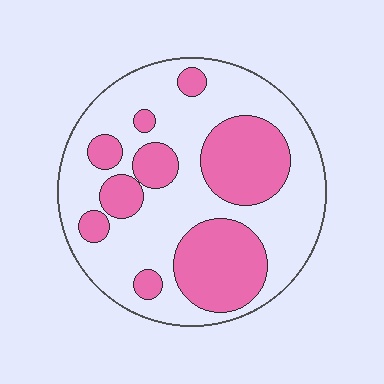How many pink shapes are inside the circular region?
9.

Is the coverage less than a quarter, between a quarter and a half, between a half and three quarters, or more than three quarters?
Between a quarter and a half.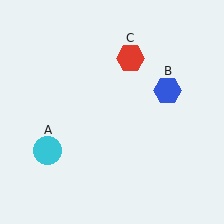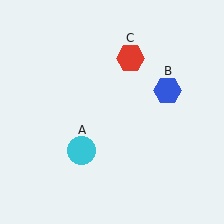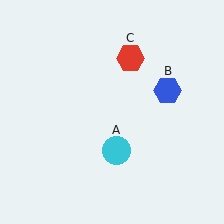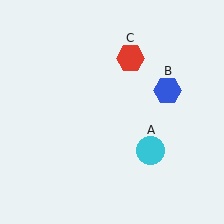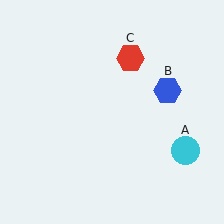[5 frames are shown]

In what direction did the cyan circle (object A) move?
The cyan circle (object A) moved right.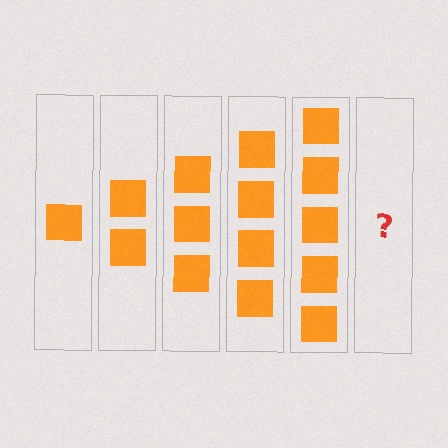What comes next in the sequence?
The next element should be 6 squares.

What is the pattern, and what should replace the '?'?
The pattern is that each step adds one more square. The '?' should be 6 squares.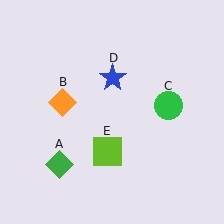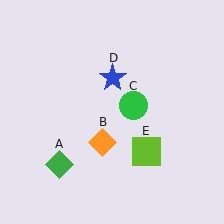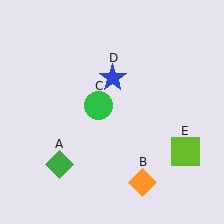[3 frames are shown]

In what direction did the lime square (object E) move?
The lime square (object E) moved right.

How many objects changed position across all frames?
3 objects changed position: orange diamond (object B), green circle (object C), lime square (object E).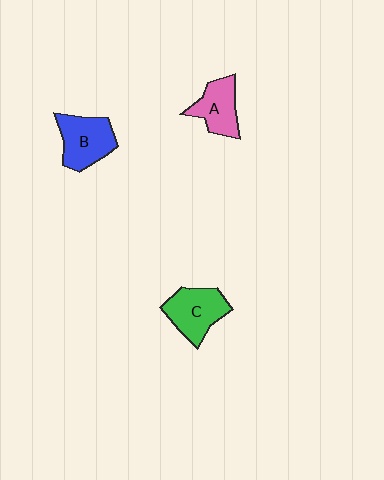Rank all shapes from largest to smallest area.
From largest to smallest: B (blue), C (green), A (pink).